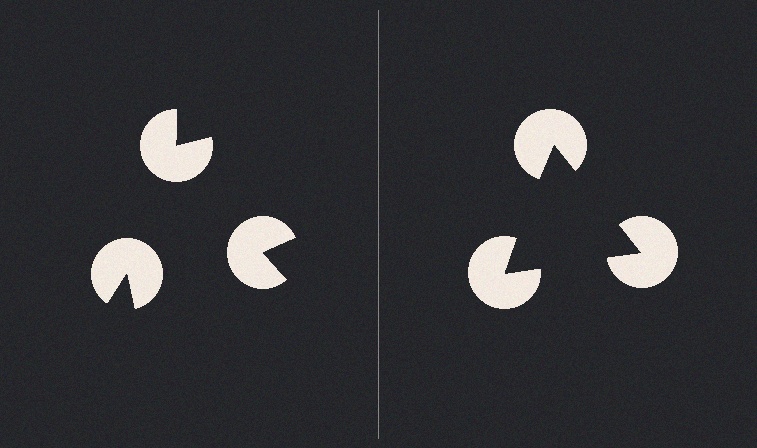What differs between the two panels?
The pac-man discs are positioned identically on both sides; only the wedge orientations differ. On the right they align to a triangle; on the left they are misaligned.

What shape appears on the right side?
An illusory triangle.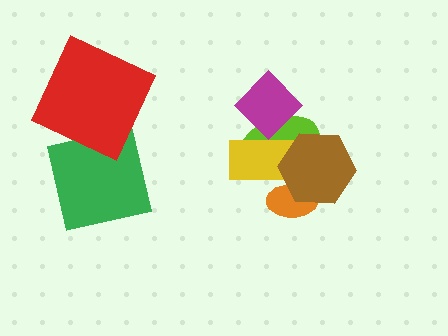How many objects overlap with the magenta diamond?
2 objects overlap with the magenta diamond.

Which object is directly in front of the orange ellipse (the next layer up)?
The lime ellipse is directly in front of the orange ellipse.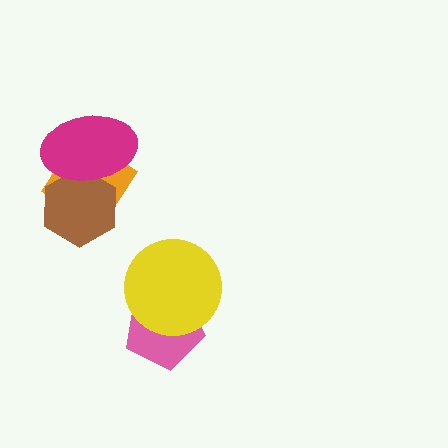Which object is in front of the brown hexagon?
The magenta ellipse is in front of the brown hexagon.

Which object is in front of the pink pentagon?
The yellow circle is in front of the pink pentagon.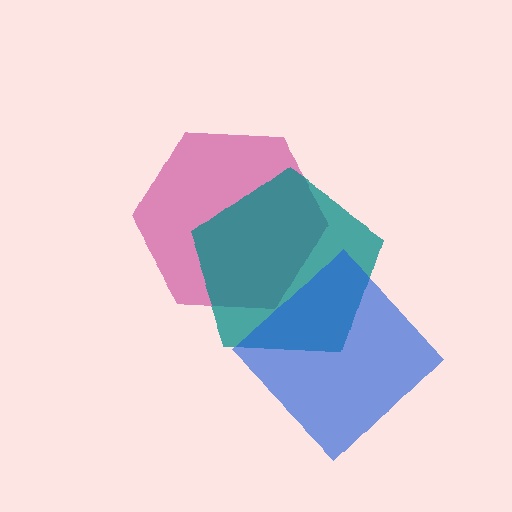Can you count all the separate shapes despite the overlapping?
Yes, there are 3 separate shapes.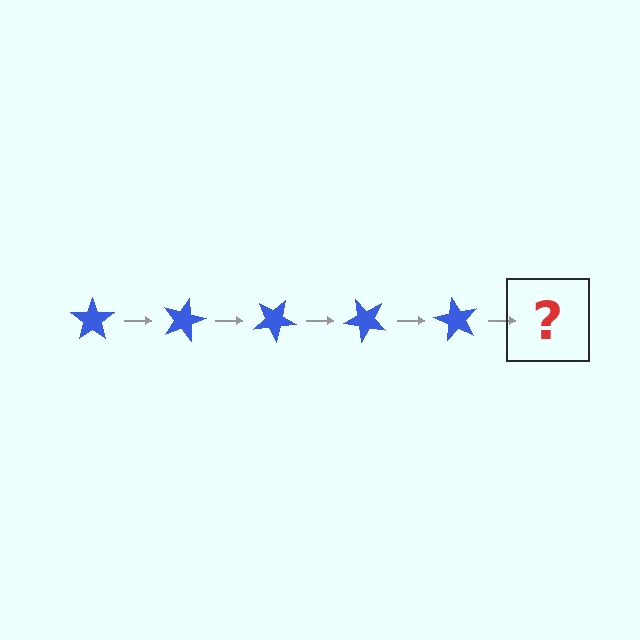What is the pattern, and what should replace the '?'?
The pattern is that the star rotates 15 degrees each step. The '?' should be a blue star rotated 75 degrees.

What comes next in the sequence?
The next element should be a blue star rotated 75 degrees.